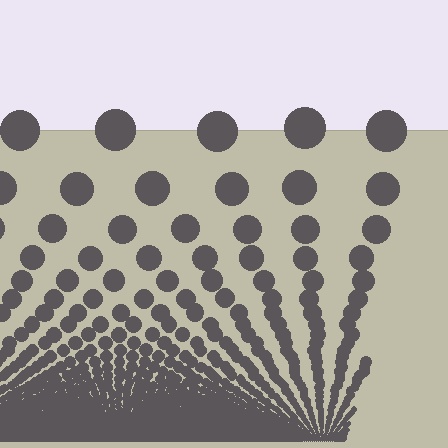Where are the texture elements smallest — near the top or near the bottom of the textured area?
Near the bottom.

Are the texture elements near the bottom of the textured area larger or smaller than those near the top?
Smaller. The gradient is inverted — elements near the bottom are smaller and denser.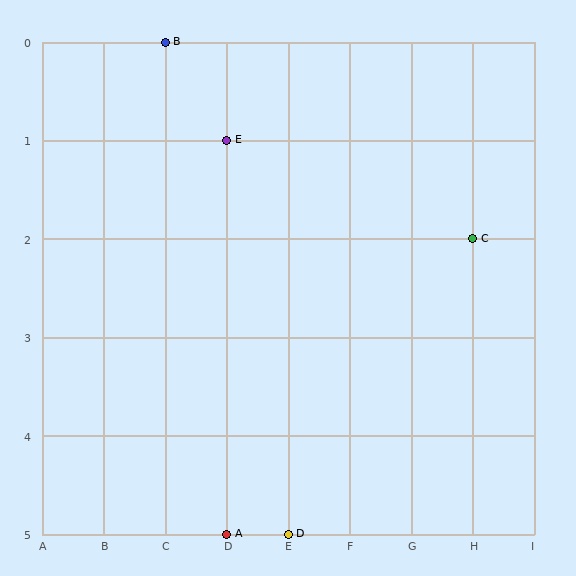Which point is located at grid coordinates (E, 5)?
Point D is at (E, 5).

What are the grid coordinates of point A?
Point A is at grid coordinates (D, 5).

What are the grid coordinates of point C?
Point C is at grid coordinates (H, 2).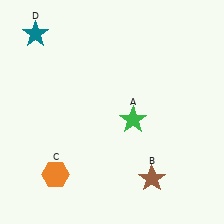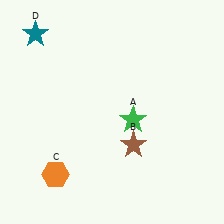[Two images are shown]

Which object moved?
The brown star (B) moved up.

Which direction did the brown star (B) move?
The brown star (B) moved up.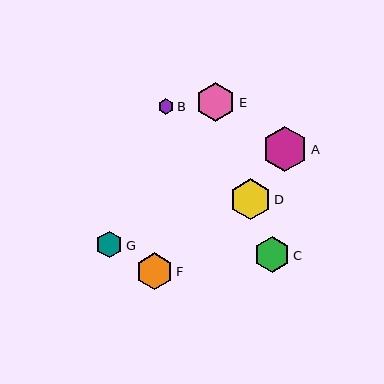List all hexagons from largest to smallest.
From largest to smallest: A, D, E, F, C, G, B.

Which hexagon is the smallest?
Hexagon B is the smallest with a size of approximately 16 pixels.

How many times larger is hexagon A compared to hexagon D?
Hexagon A is approximately 1.1 times the size of hexagon D.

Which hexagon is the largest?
Hexagon A is the largest with a size of approximately 46 pixels.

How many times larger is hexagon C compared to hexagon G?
Hexagon C is approximately 1.3 times the size of hexagon G.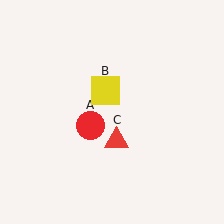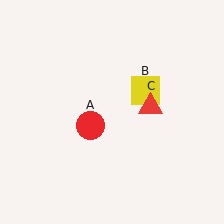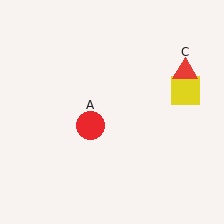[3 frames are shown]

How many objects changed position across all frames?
2 objects changed position: yellow square (object B), red triangle (object C).